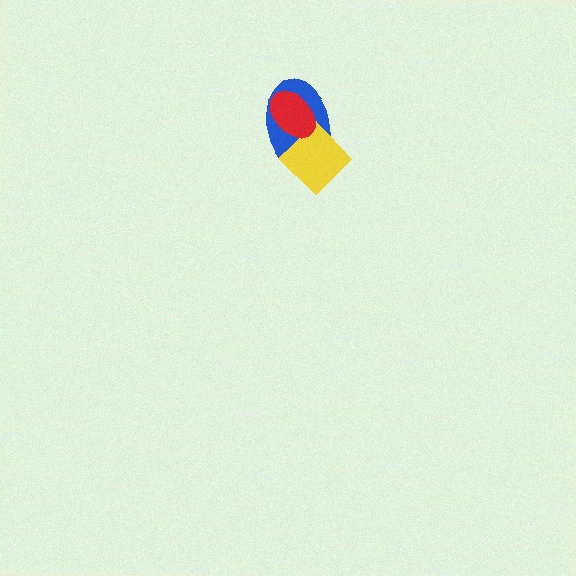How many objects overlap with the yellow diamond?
2 objects overlap with the yellow diamond.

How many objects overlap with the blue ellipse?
2 objects overlap with the blue ellipse.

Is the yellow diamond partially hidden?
Yes, it is partially covered by another shape.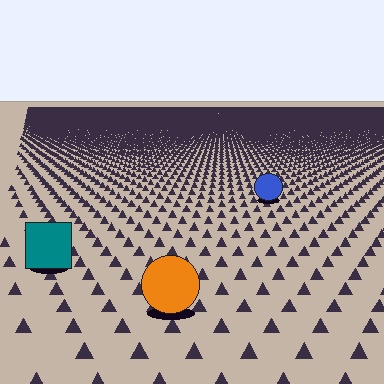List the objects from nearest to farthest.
From nearest to farthest: the orange circle, the teal square, the blue circle.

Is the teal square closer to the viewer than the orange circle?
No. The orange circle is closer — you can tell from the texture gradient: the ground texture is coarser near it.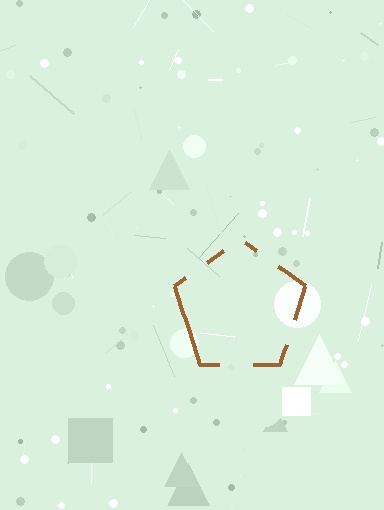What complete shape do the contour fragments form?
The contour fragments form a pentagon.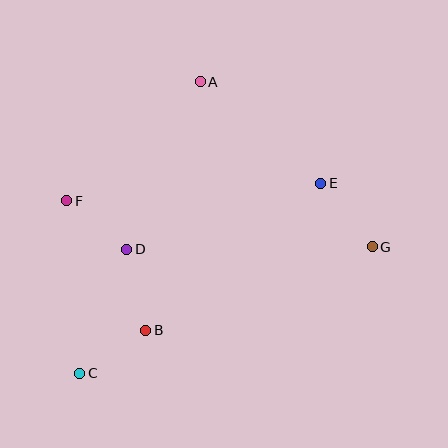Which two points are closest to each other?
Points D and F are closest to each other.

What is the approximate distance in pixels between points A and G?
The distance between A and G is approximately 238 pixels.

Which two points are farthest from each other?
Points C and G are farthest from each other.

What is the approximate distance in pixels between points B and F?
The distance between B and F is approximately 151 pixels.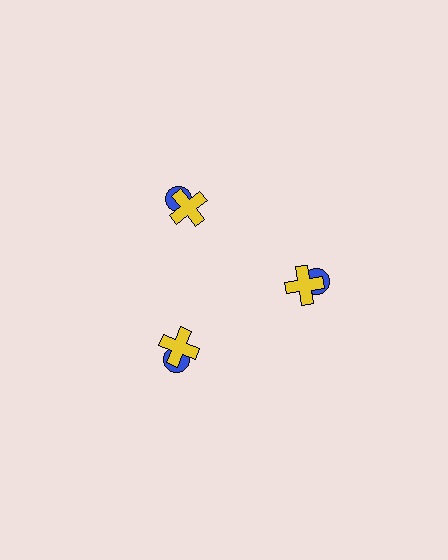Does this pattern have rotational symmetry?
Yes, this pattern has 3-fold rotational symmetry. It looks the same after rotating 120 degrees around the center.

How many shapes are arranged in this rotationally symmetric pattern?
There are 6 shapes, arranged in 3 groups of 2.